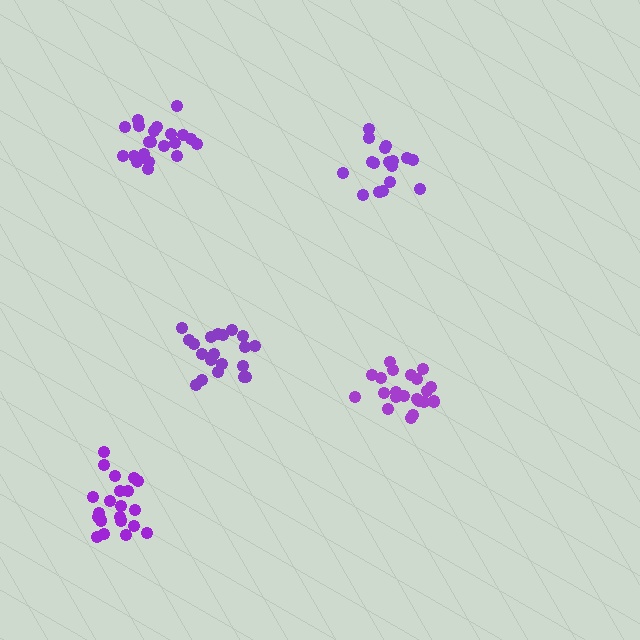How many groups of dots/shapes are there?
There are 5 groups.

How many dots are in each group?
Group 1: 21 dots, Group 2: 21 dots, Group 3: 21 dots, Group 4: 20 dots, Group 5: 18 dots (101 total).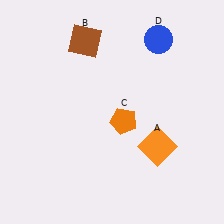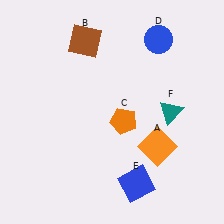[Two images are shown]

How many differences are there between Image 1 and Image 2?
There are 2 differences between the two images.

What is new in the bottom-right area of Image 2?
A teal triangle (F) was added in the bottom-right area of Image 2.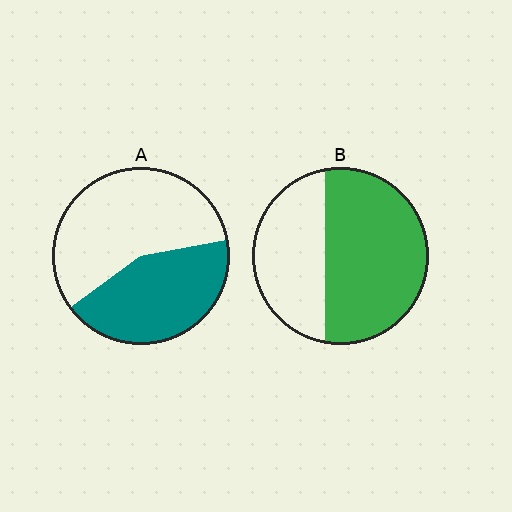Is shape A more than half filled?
No.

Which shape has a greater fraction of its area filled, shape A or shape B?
Shape B.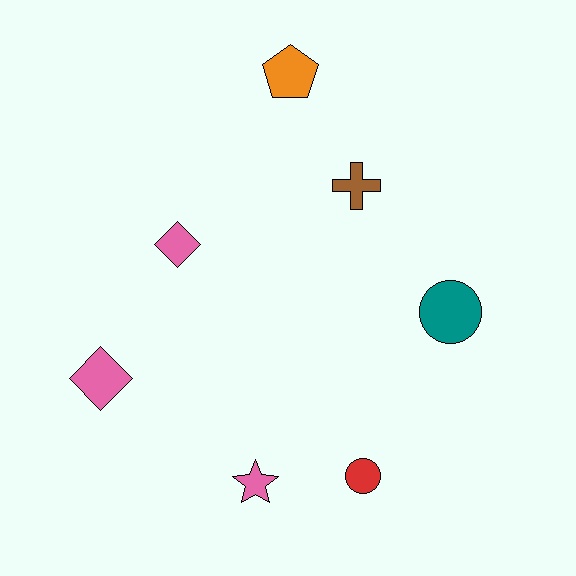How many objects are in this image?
There are 7 objects.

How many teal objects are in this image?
There is 1 teal object.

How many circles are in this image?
There are 2 circles.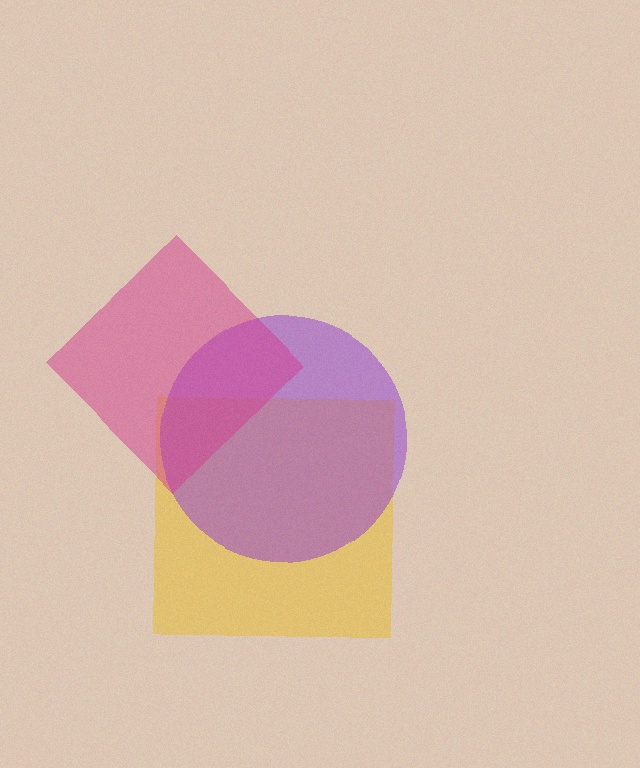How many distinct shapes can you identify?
There are 3 distinct shapes: a yellow square, a purple circle, a magenta diamond.